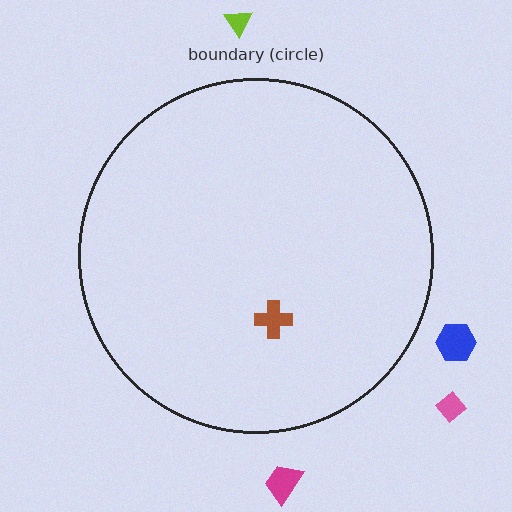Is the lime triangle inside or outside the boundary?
Outside.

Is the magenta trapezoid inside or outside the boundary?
Outside.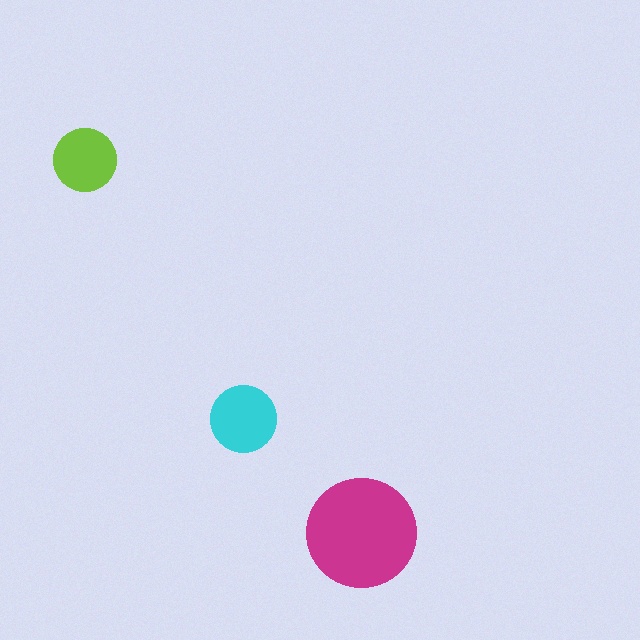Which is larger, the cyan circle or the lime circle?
The cyan one.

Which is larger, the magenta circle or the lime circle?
The magenta one.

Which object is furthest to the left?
The lime circle is leftmost.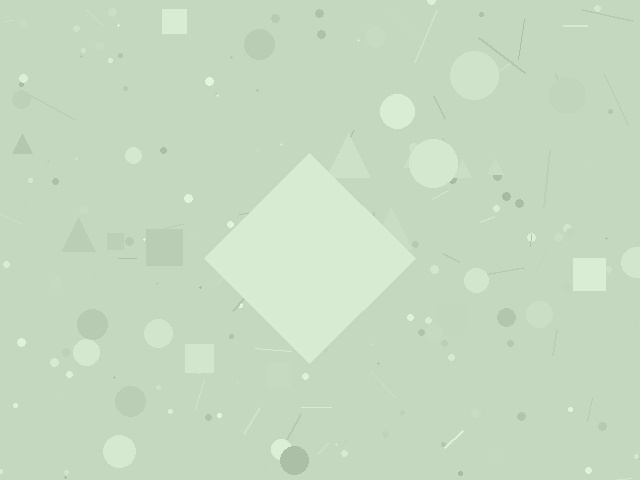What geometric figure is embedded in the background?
A diamond is embedded in the background.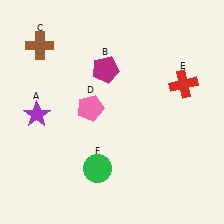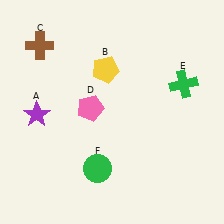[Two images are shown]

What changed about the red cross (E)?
In Image 1, E is red. In Image 2, it changed to green.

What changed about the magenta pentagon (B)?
In Image 1, B is magenta. In Image 2, it changed to yellow.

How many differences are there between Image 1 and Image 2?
There are 2 differences between the two images.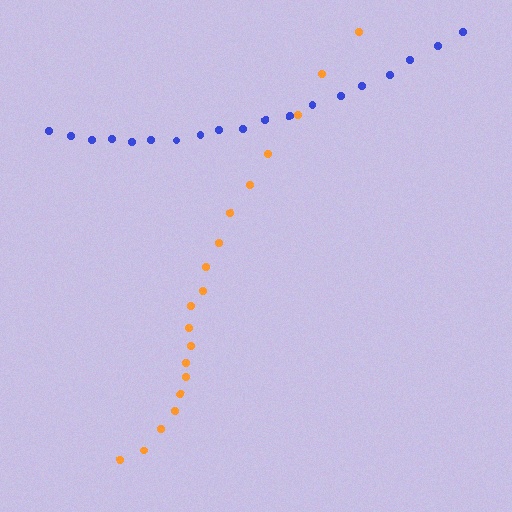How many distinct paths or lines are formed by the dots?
There are 2 distinct paths.